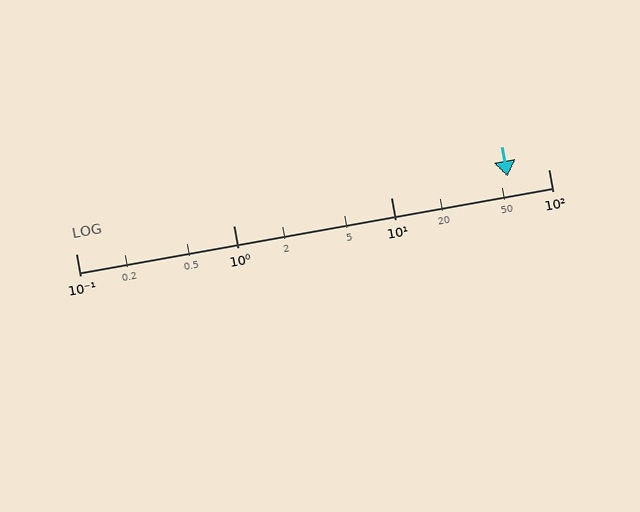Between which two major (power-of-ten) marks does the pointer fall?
The pointer is between 10 and 100.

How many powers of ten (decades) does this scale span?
The scale spans 3 decades, from 0.1 to 100.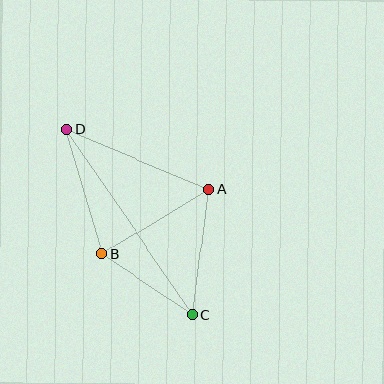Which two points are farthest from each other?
Points C and D are farthest from each other.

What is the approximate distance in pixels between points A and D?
The distance between A and D is approximately 155 pixels.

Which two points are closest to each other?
Points B and C are closest to each other.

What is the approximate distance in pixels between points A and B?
The distance between A and B is approximately 125 pixels.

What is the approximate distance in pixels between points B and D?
The distance between B and D is approximately 130 pixels.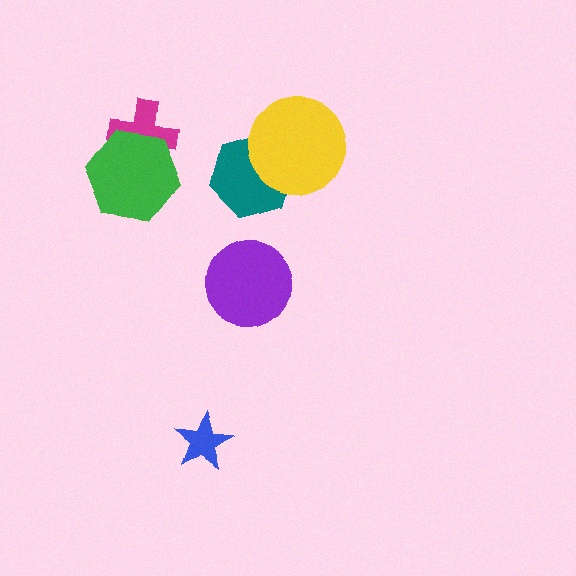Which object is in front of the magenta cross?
The green hexagon is in front of the magenta cross.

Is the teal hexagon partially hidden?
Yes, it is partially covered by another shape.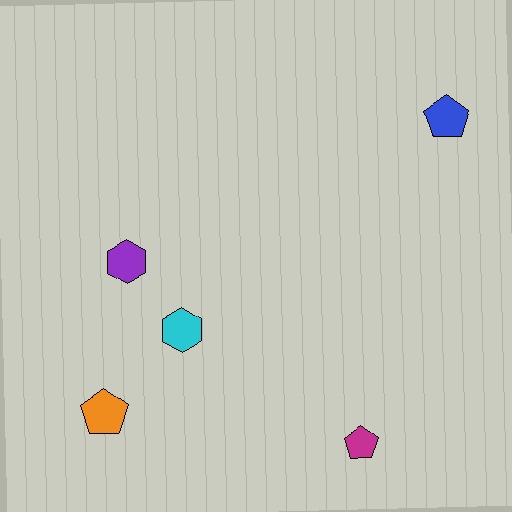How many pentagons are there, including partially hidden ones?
There are 3 pentagons.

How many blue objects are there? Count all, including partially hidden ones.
There is 1 blue object.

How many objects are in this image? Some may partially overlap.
There are 5 objects.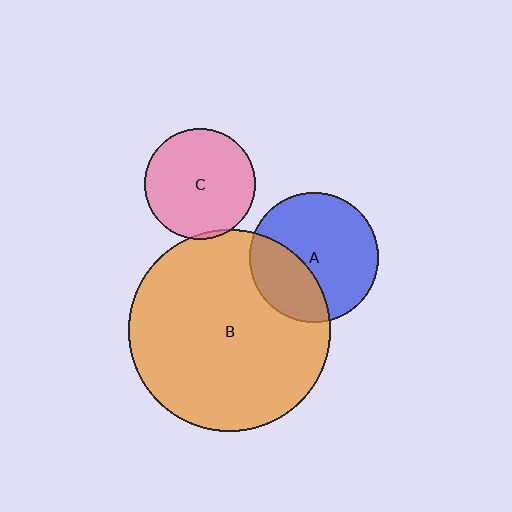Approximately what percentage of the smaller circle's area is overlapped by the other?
Approximately 5%.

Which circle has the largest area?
Circle B (orange).